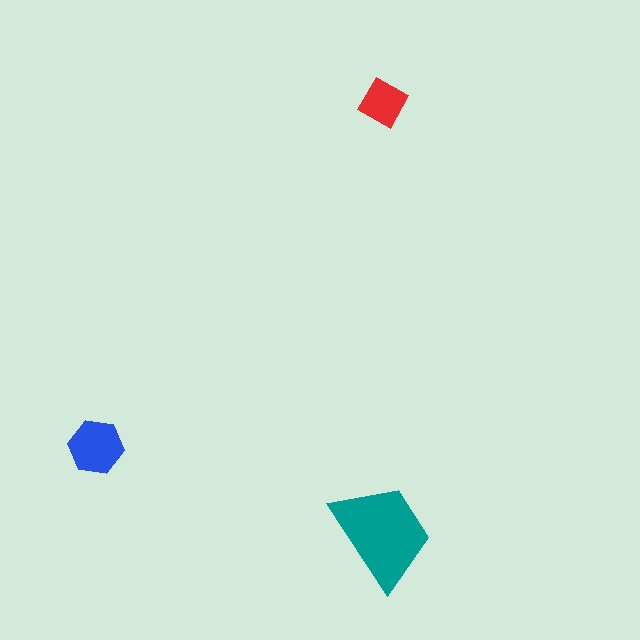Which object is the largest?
The teal trapezoid.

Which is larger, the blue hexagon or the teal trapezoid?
The teal trapezoid.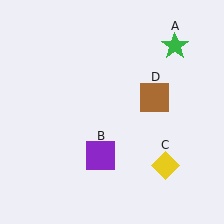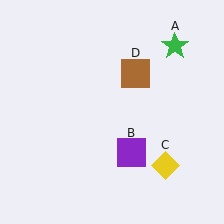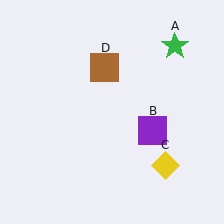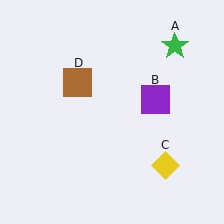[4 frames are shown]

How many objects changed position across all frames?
2 objects changed position: purple square (object B), brown square (object D).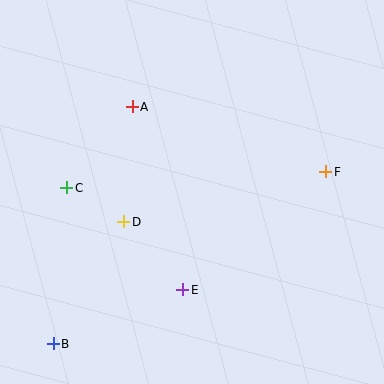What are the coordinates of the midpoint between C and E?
The midpoint between C and E is at (125, 239).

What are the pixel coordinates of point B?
Point B is at (53, 344).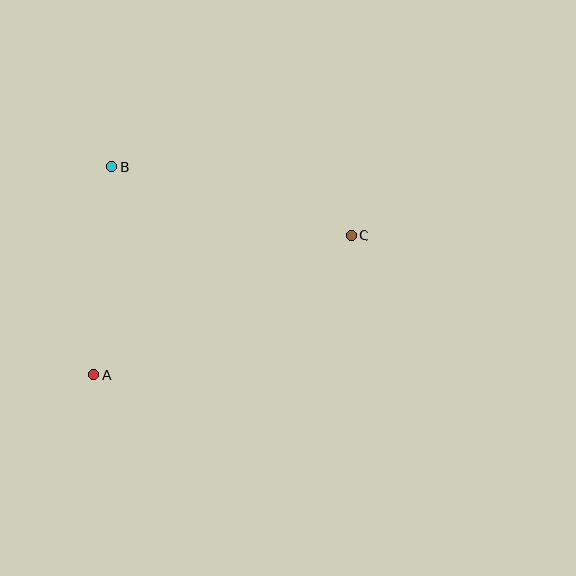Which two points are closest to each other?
Points A and B are closest to each other.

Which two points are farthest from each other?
Points A and C are farthest from each other.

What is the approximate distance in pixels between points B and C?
The distance between B and C is approximately 249 pixels.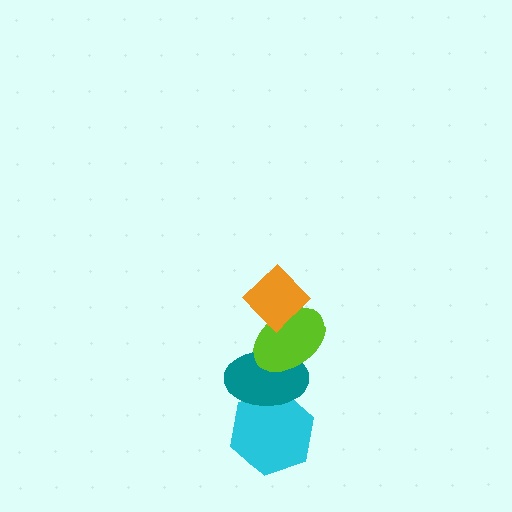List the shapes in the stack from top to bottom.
From top to bottom: the orange diamond, the lime ellipse, the teal ellipse, the cyan hexagon.